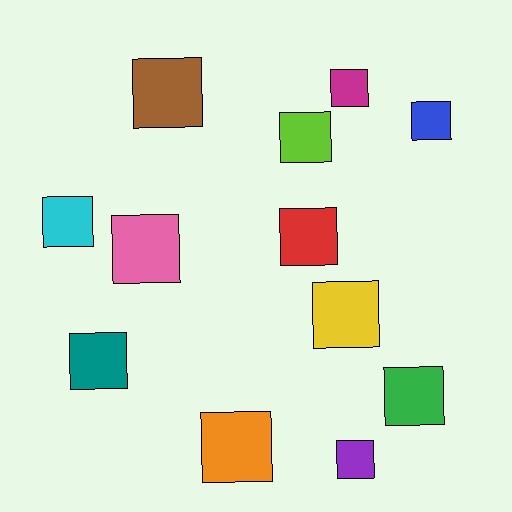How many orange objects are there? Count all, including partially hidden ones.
There is 1 orange object.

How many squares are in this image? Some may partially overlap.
There are 12 squares.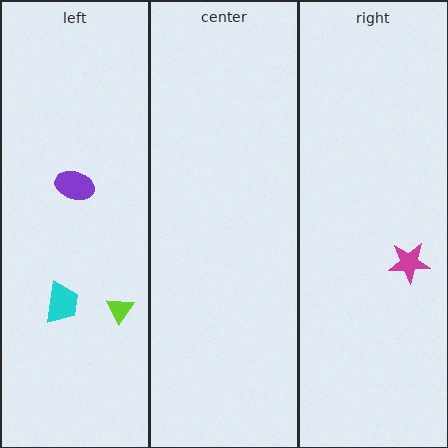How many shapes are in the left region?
3.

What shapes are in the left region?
The cyan trapezoid, the purple ellipse, the lime triangle.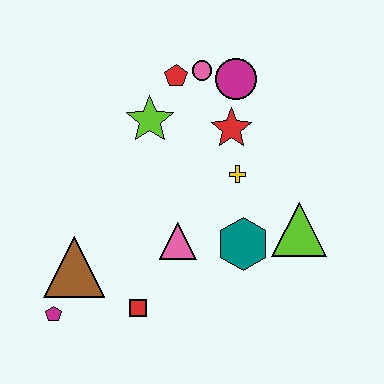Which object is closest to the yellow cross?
The red star is closest to the yellow cross.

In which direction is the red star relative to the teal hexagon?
The red star is above the teal hexagon.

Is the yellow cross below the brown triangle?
No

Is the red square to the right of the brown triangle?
Yes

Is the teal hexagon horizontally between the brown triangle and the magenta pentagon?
No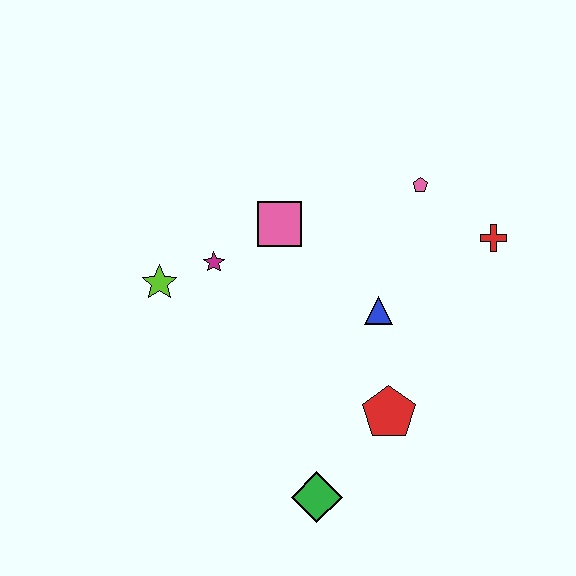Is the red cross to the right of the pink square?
Yes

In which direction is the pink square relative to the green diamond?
The pink square is above the green diamond.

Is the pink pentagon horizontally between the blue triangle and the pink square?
No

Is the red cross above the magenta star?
Yes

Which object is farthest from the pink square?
The green diamond is farthest from the pink square.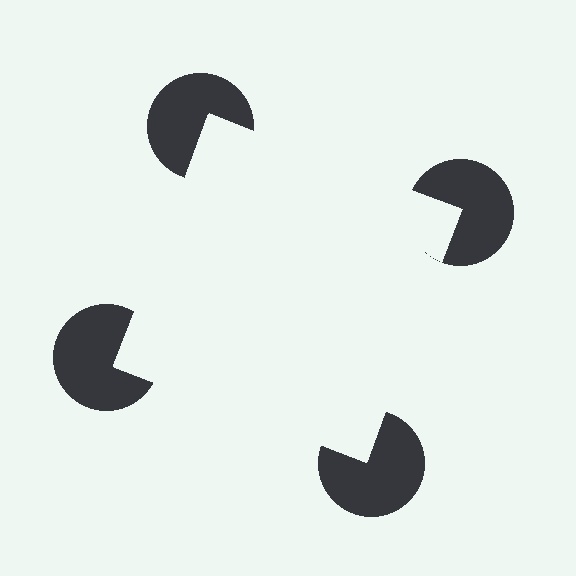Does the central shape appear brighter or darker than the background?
It typically appears slightly brighter than the background, even though no actual brightness change is drawn.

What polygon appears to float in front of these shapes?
An illusory square — its edges are inferred from the aligned wedge cuts in the pac-man discs, not physically drawn.